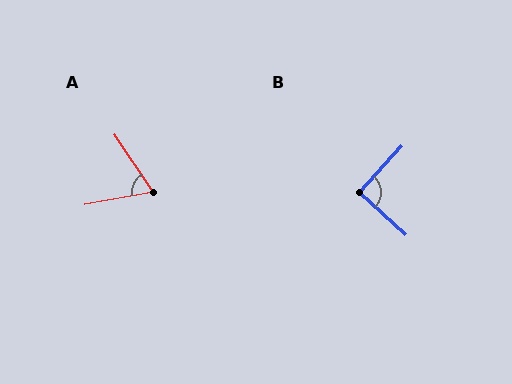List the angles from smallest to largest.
A (66°), B (90°).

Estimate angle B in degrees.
Approximately 90 degrees.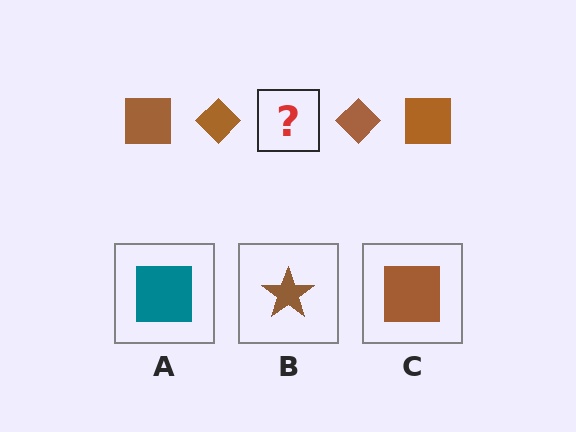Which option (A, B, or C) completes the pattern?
C.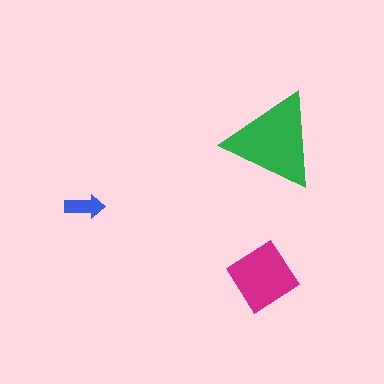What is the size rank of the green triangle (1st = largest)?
1st.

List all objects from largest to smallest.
The green triangle, the magenta diamond, the blue arrow.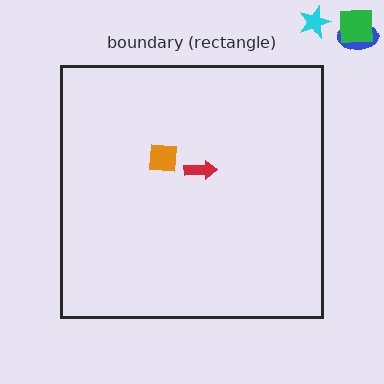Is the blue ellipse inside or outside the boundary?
Outside.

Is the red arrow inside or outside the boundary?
Inside.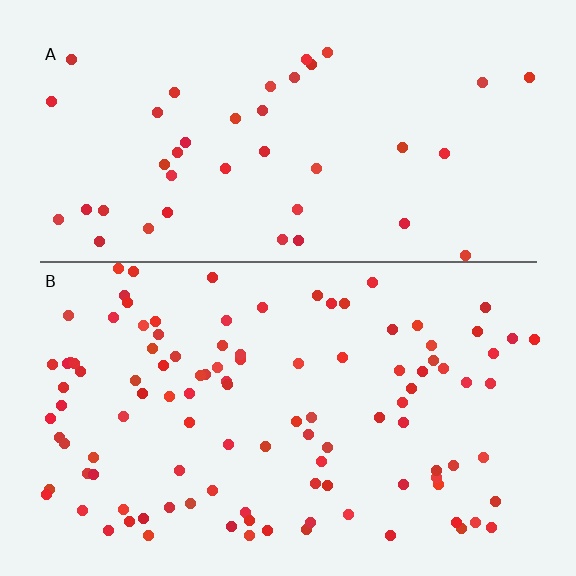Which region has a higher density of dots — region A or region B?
B (the bottom).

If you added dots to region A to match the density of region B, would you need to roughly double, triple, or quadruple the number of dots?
Approximately triple.